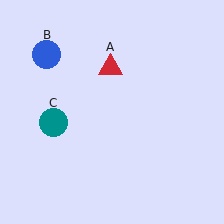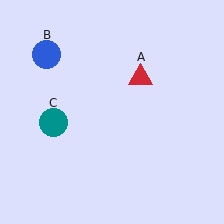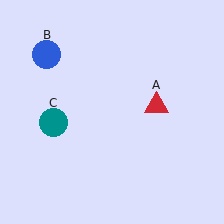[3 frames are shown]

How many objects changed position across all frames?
1 object changed position: red triangle (object A).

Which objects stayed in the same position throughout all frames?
Blue circle (object B) and teal circle (object C) remained stationary.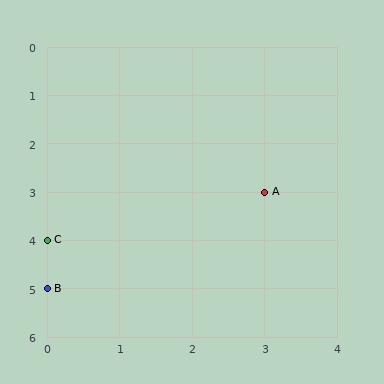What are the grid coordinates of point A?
Point A is at grid coordinates (3, 3).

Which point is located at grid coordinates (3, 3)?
Point A is at (3, 3).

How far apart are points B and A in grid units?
Points B and A are 3 columns and 2 rows apart (about 3.6 grid units diagonally).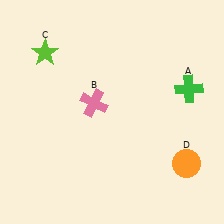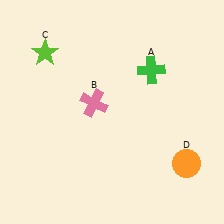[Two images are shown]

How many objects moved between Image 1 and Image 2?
1 object moved between the two images.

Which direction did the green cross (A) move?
The green cross (A) moved left.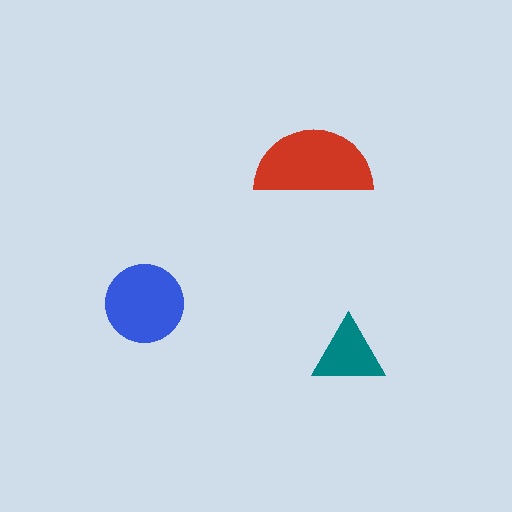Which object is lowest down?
The teal triangle is bottommost.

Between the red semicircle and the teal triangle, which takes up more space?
The red semicircle.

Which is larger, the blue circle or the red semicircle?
The red semicircle.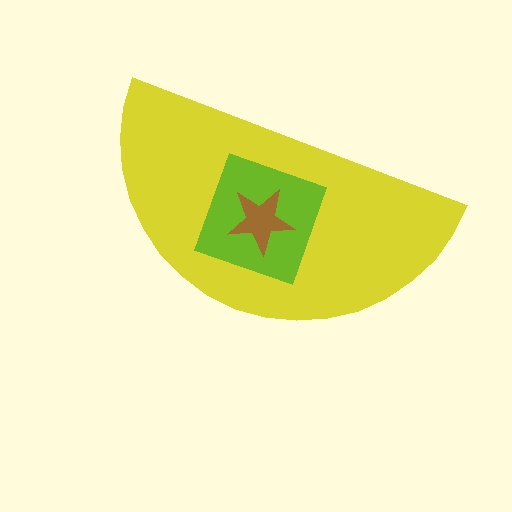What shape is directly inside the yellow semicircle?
The lime square.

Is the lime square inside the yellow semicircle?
Yes.